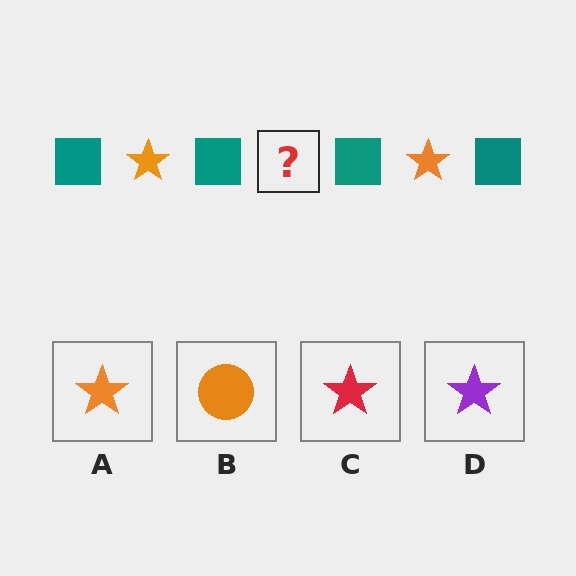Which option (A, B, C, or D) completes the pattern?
A.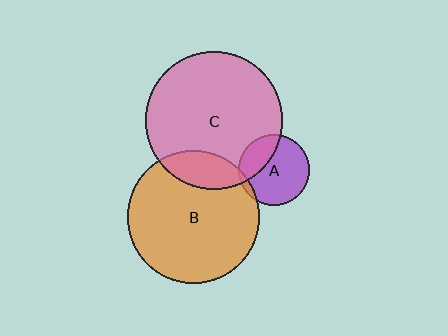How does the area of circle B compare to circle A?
Approximately 3.5 times.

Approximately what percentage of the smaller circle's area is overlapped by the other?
Approximately 15%.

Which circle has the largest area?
Circle C (pink).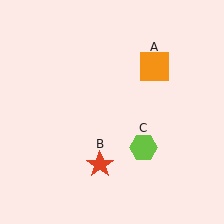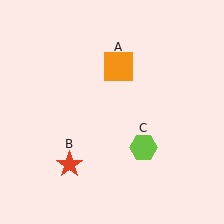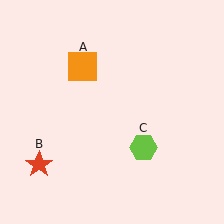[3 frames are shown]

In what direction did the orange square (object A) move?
The orange square (object A) moved left.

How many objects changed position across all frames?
2 objects changed position: orange square (object A), red star (object B).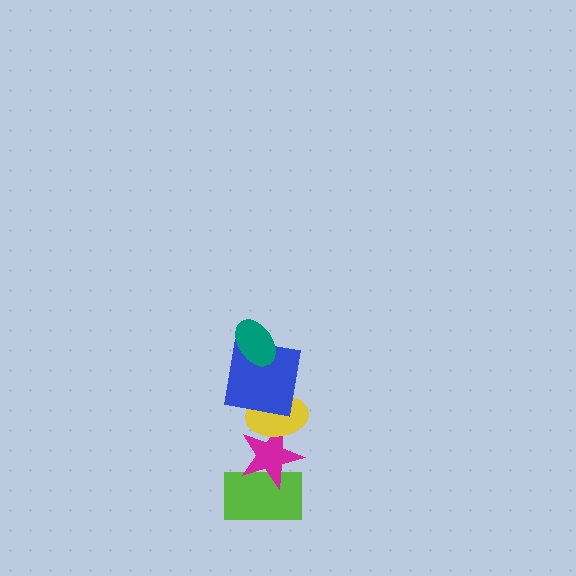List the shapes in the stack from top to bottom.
From top to bottom: the teal ellipse, the blue square, the yellow ellipse, the magenta star, the lime rectangle.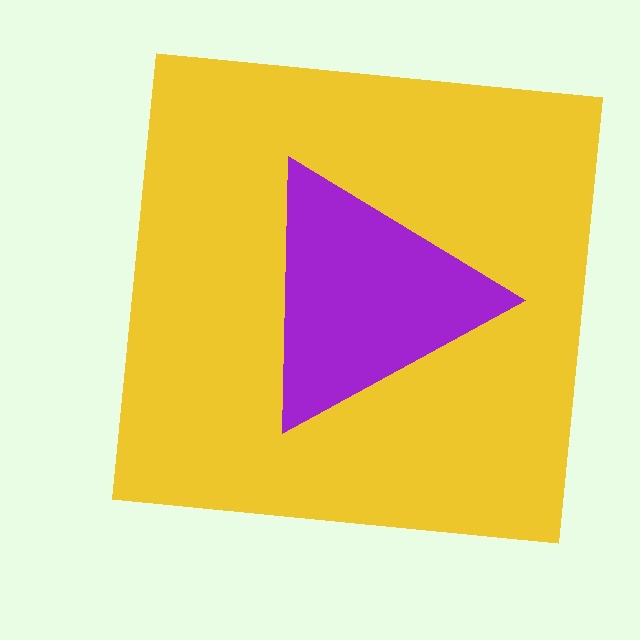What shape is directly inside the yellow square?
The purple triangle.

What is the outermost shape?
The yellow square.